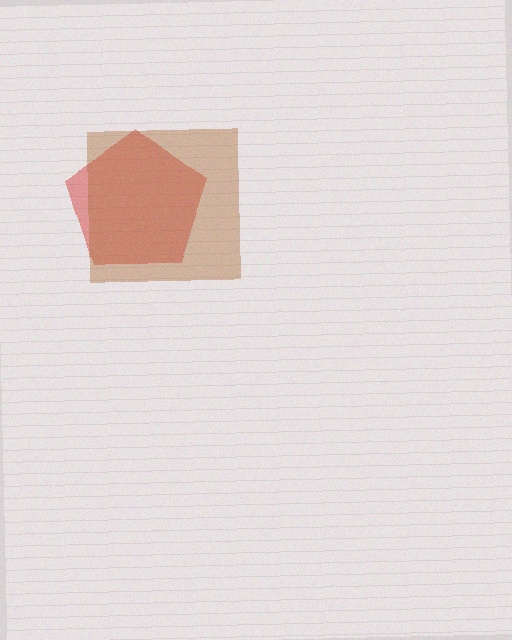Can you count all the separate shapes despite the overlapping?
Yes, there are 2 separate shapes.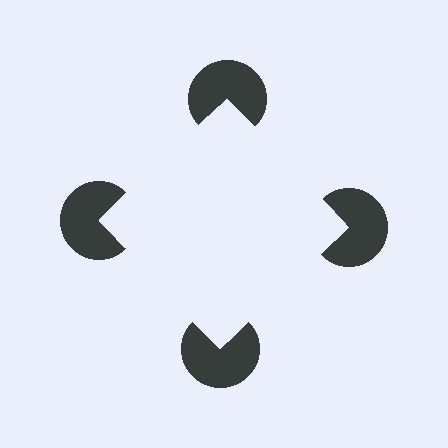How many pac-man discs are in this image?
There are 4 — one at each vertex of the illusory square.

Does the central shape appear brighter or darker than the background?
It typically appears slightly brighter than the background, even though no actual brightness change is drawn.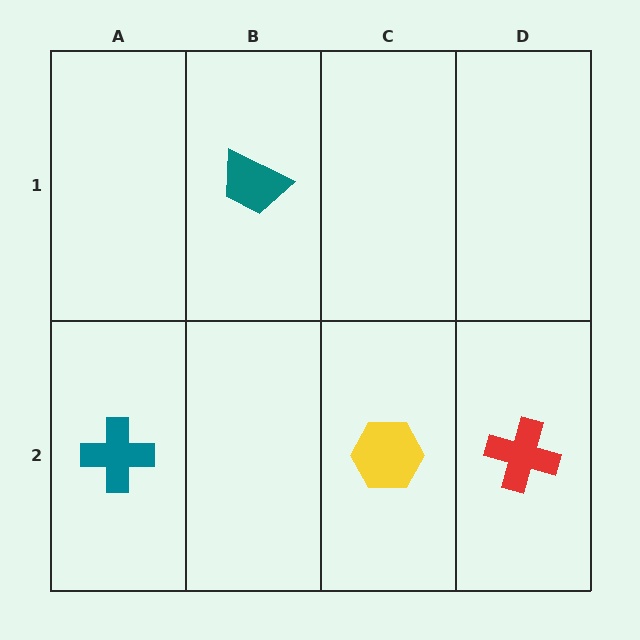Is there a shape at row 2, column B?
No, that cell is empty.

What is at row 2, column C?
A yellow hexagon.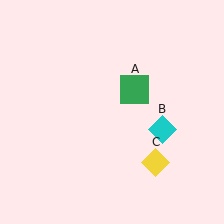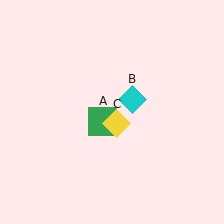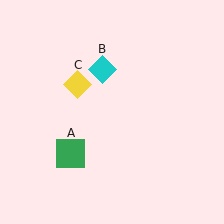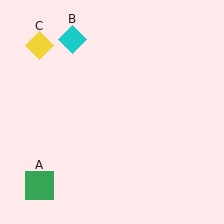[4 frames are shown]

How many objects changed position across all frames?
3 objects changed position: green square (object A), cyan diamond (object B), yellow diamond (object C).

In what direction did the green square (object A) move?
The green square (object A) moved down and to the left.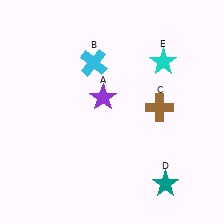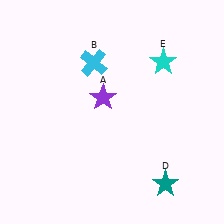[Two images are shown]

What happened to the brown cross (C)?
The brown cross (C) was removed in Image 2. It was in the top-right area of Image 1.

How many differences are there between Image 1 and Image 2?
There is 1 difference between the two images.